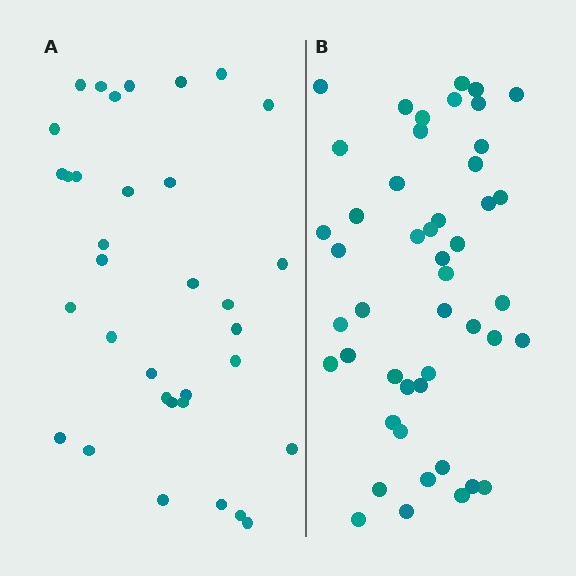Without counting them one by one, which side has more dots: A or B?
Region B (the right region) has more dots.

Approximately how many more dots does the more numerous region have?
Region B has approximately 15 more dots than region A.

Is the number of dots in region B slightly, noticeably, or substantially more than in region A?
Region B has noticeably more, but not dramatically so. The ratio is roughly 1.4 to 1.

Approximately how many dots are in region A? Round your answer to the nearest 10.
About 30 dots. (The exact count is 34, which rounds to 30.)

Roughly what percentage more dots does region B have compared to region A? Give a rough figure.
About 40% more.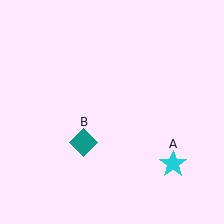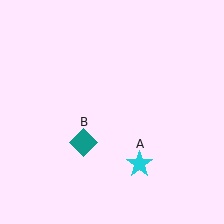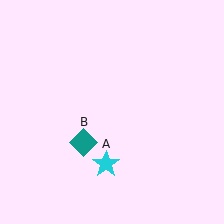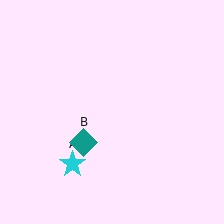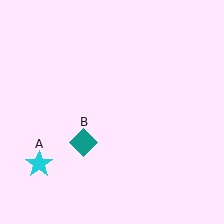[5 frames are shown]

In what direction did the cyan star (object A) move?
The cyan star (object A) moved left.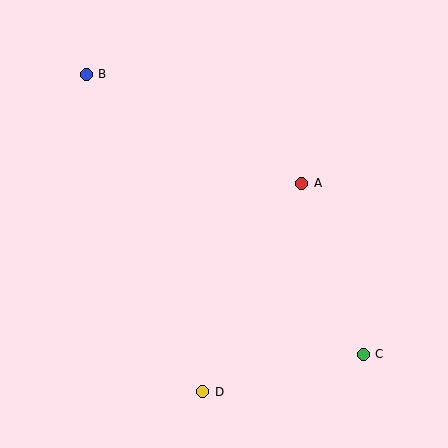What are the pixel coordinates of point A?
Point A is at (302, 183).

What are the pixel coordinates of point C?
Point C is at (363, 354).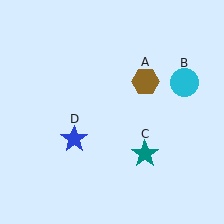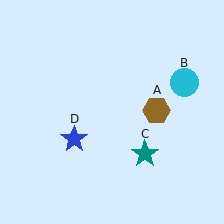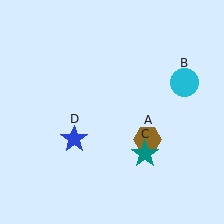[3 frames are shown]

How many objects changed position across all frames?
1 object changed position: brown hexagon (object A).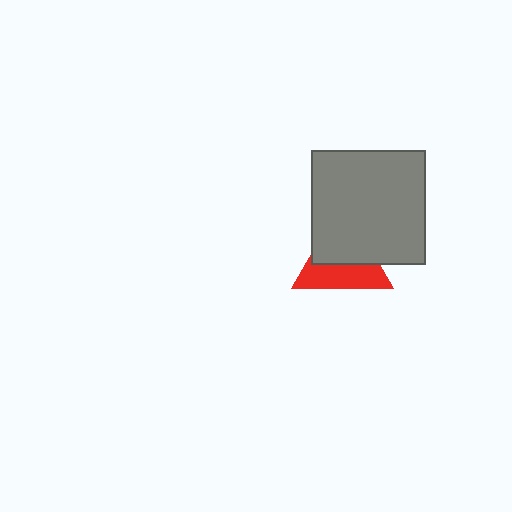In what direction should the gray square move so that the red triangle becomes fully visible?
The gray square should move up. That is the shortest direction to clear the overlap and leave the red triangle fully visible.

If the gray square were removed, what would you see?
You would see the complete red triangle.